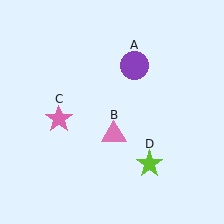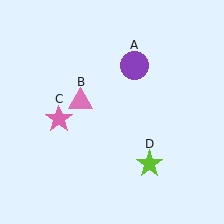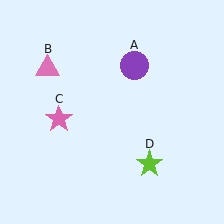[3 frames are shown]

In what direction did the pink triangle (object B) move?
The pink triangle (object B) moved up and to the left.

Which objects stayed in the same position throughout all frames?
Purple circle (object A) and pink star (object C) and lime star (object D) remained stationary.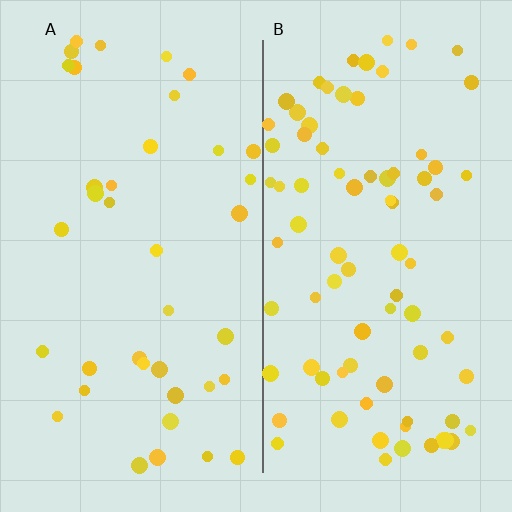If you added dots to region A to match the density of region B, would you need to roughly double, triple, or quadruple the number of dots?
Approximately double.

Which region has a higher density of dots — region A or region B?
B (the right).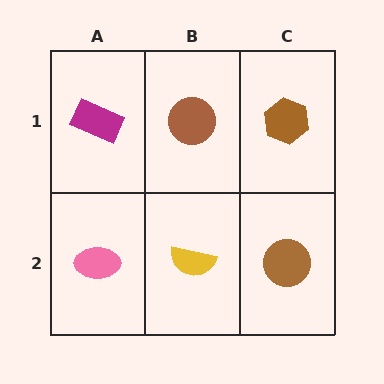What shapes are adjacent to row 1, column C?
A brown circle (row 2, column C), a brown circle (row 1, column B).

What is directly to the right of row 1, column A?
A brown circle.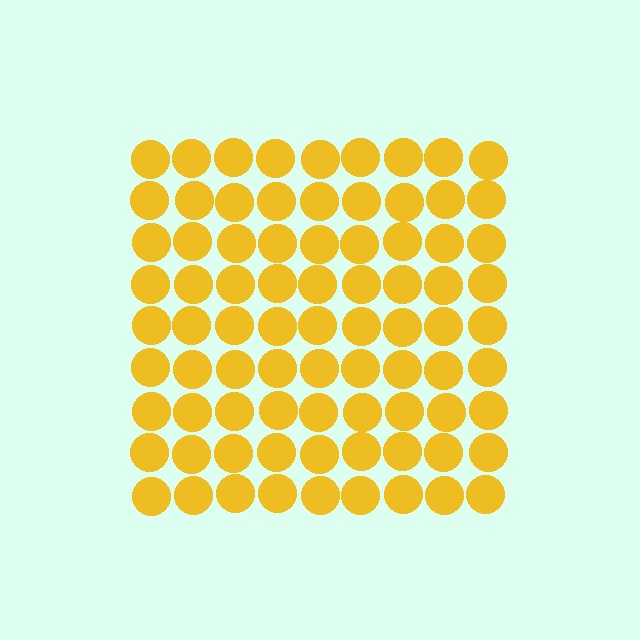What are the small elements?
The small elements are circles.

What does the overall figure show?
The overall figure shows a square.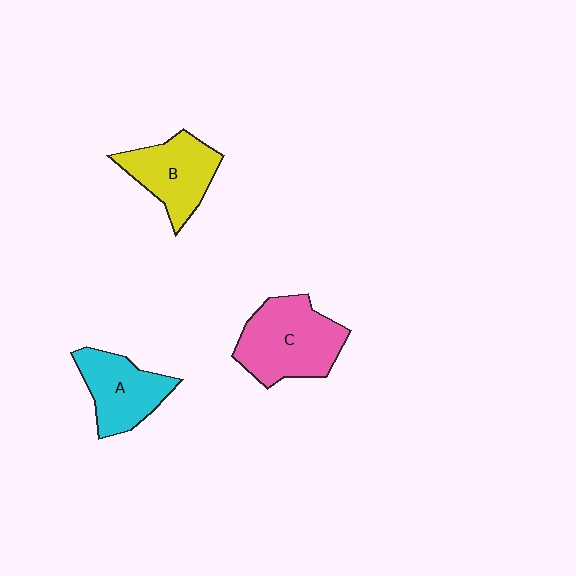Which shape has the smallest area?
Shape A (cyan).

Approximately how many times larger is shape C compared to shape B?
Approximately 1.3 times.